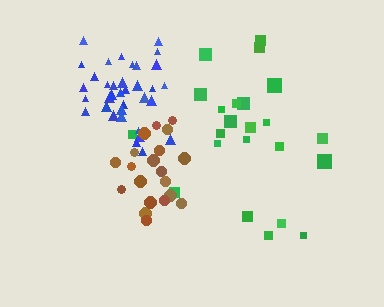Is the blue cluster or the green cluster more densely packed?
Blue.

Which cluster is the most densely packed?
Blue.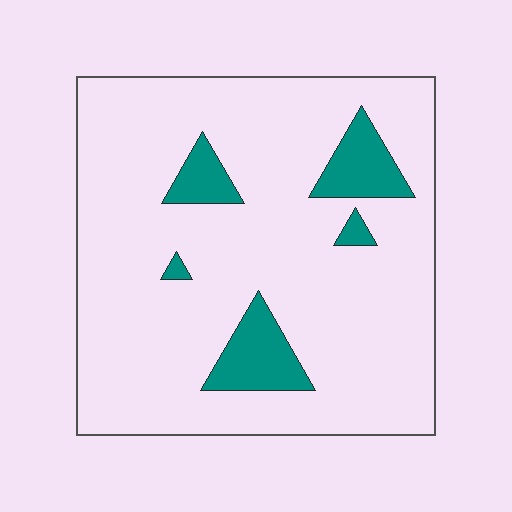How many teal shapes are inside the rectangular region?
5.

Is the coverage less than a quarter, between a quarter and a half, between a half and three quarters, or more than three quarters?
Less than a quarter.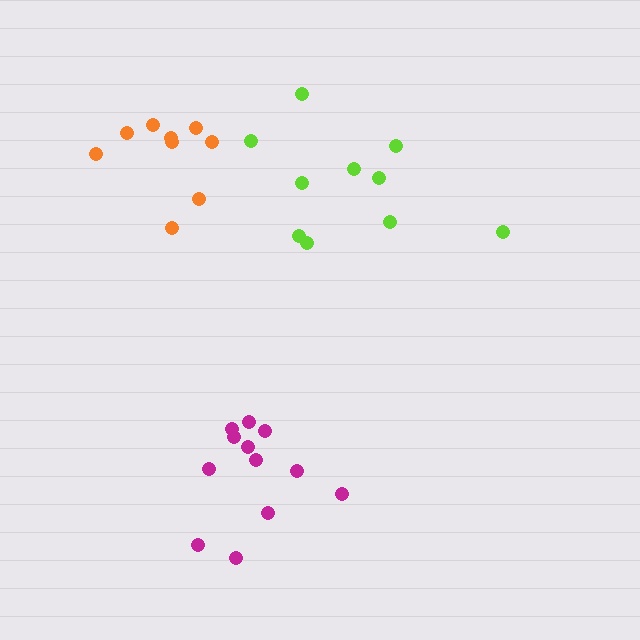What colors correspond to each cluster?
The clusters are colored: magenta, orange, lime.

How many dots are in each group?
Group 1: 12 dots, Group 2: 9 dots, Group 3: 10 dots (31 total).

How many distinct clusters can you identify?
There are 3 distinct clusters.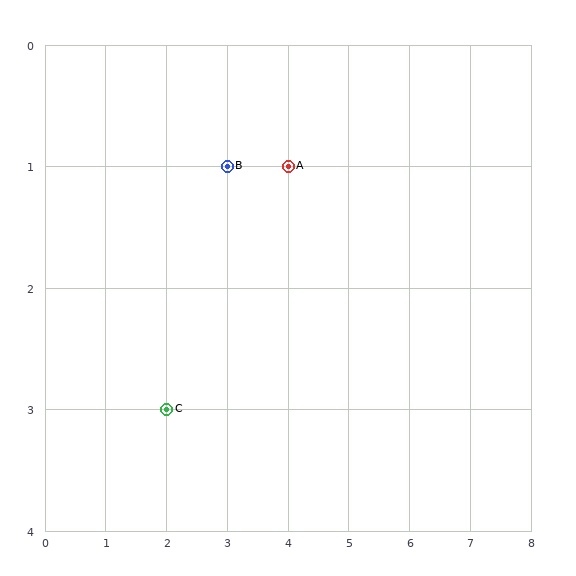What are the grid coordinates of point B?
Point B is at grid coordinates (3, 1).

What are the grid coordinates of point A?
Point A is at grid coordinates (4, 1).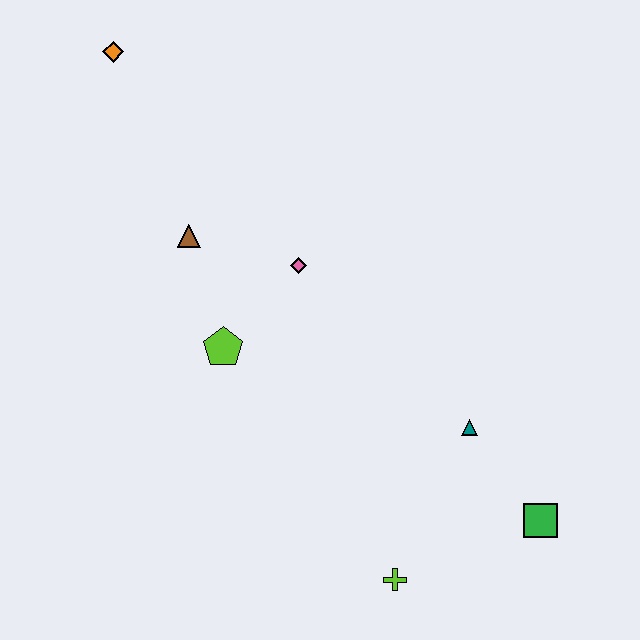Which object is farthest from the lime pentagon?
The green square is farthest from the lime pentagon.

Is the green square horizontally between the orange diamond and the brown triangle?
No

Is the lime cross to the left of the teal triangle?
Yes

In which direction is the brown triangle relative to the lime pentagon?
The brown triangle is above the lime pentagon.